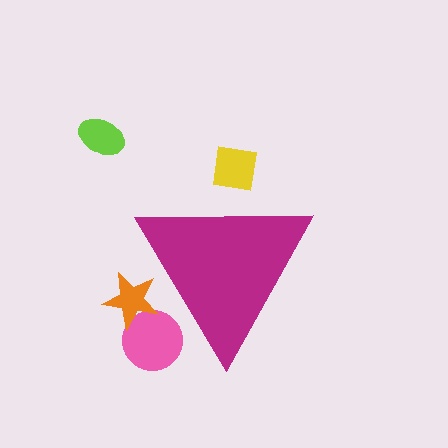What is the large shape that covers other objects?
A magenta triangle.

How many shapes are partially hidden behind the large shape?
3 shapes are partially hidden.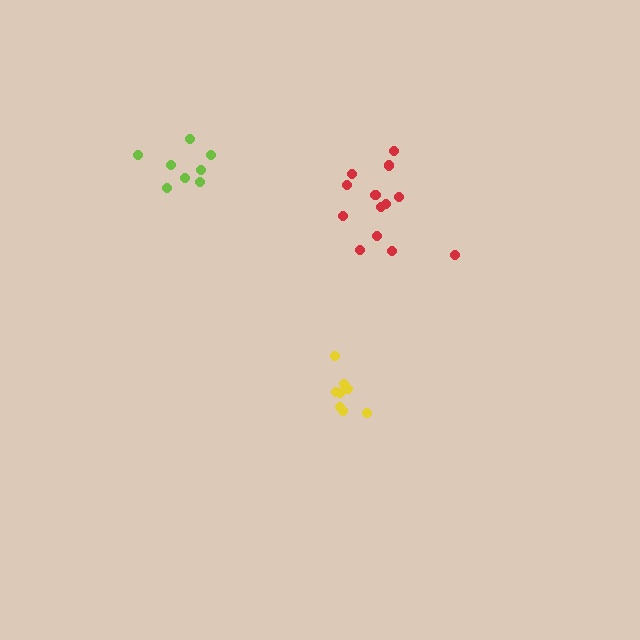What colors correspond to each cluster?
The clusters are colored: red, yellow, lime.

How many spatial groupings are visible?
There are 3 spatial groupings.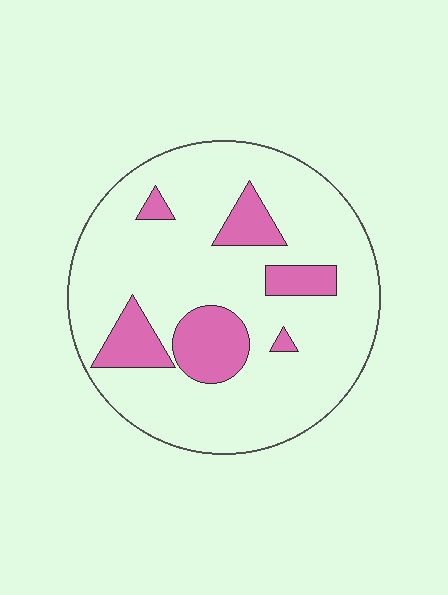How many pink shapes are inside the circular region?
6.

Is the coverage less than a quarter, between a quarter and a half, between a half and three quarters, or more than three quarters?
Less than a quarter.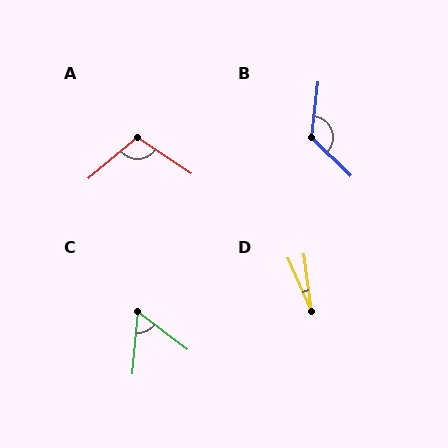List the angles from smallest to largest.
D (16°), C (57°), A (107°), B (128°).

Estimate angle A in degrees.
Approximately 107 degrees.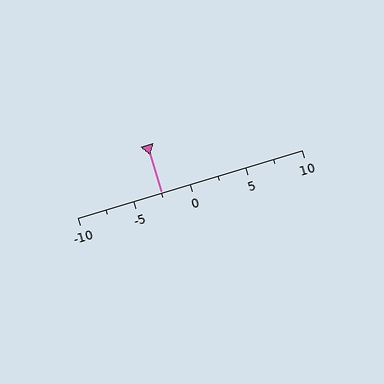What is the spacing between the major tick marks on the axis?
The major ticks are spaced 5 apart.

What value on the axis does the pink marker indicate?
The marker indicates approximately -2.5.